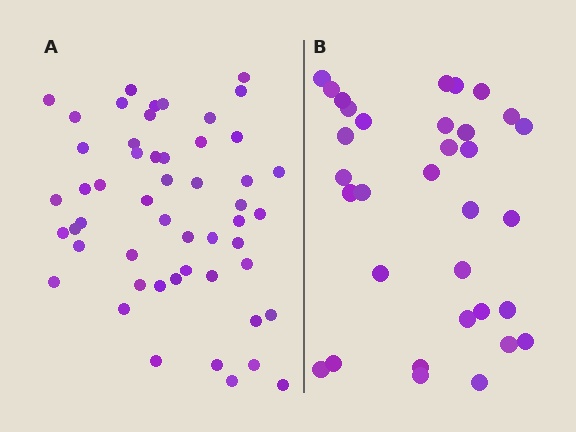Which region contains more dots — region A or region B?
Region A (the left region) has more dots.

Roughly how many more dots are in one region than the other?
Region A has approximately 20 more dots than region B.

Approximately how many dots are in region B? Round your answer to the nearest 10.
About 30 dots. (The exact count is 33, which rounds to 30.)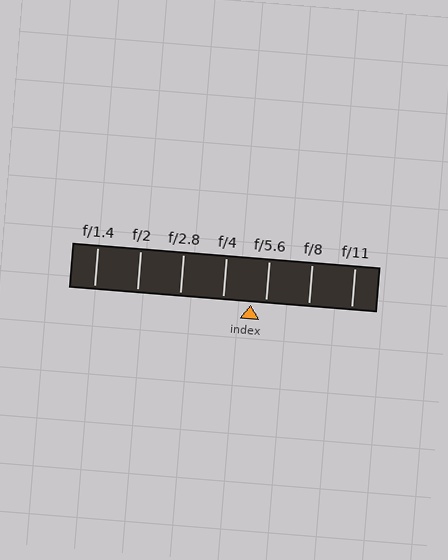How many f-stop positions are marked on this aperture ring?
There are 7 f-stop positions marked.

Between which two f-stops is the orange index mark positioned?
The index mark is between f/4 and f/5.6.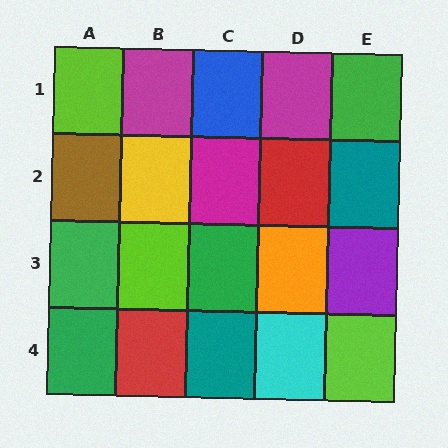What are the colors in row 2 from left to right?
Brown, yellow, magenta, red, teal.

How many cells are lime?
3 cells are lime.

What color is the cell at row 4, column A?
Green.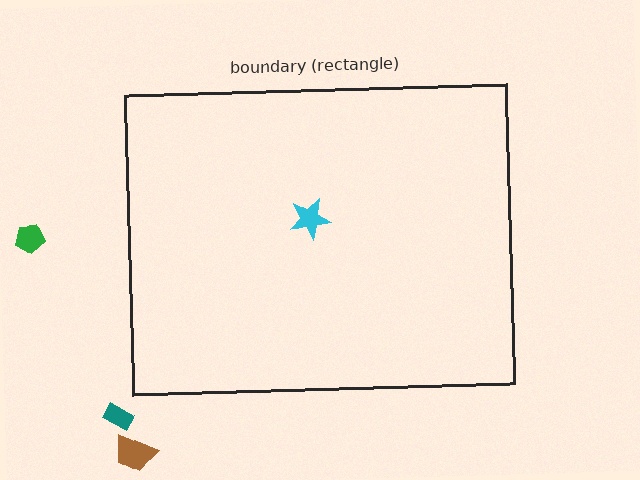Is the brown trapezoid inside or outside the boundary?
Outside.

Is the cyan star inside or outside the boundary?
Inside.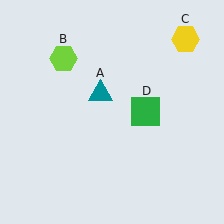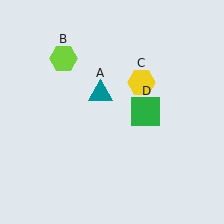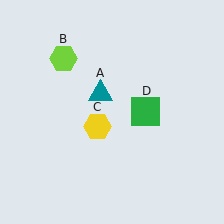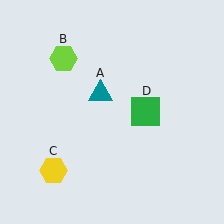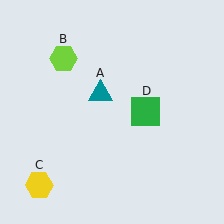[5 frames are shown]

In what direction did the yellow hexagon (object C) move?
The yellow hexagon (object C) moved down and to the left.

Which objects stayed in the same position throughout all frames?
Teal triangle (object A) and lime hexagon (object B) and green square (object D) remained stationary.